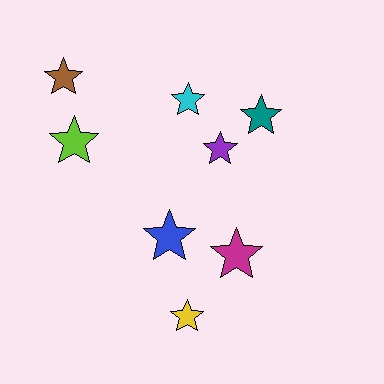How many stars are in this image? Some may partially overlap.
There are 8 stars.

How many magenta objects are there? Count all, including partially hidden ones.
There is 1 magenta object.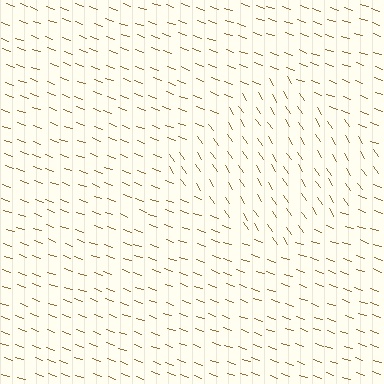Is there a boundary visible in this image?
Yes, there is a texture boundary formed by a change in line orientation.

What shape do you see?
I see a diamond.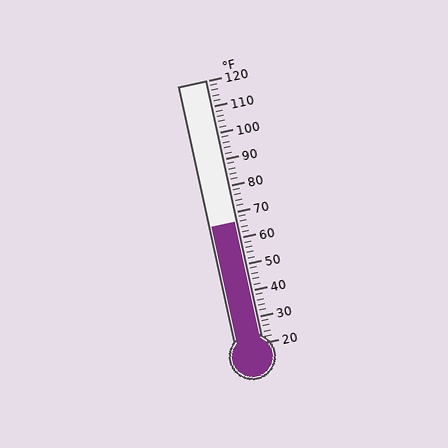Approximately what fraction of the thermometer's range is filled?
The thermometer is filled to approximately 45% of its range.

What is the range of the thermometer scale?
The thermometer scale ranges from 20°F to 120°F.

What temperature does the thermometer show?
The thermometer shows approximately 66°F.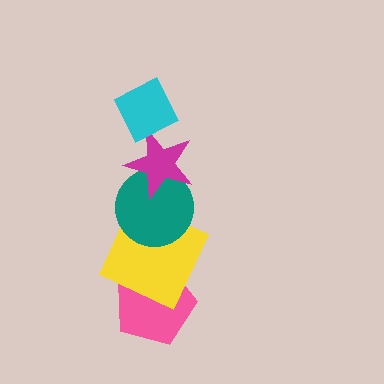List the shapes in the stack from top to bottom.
From top to bottom: the cyan diamond, the magenta star, the teal circle, the yellow square, the pink pentagon.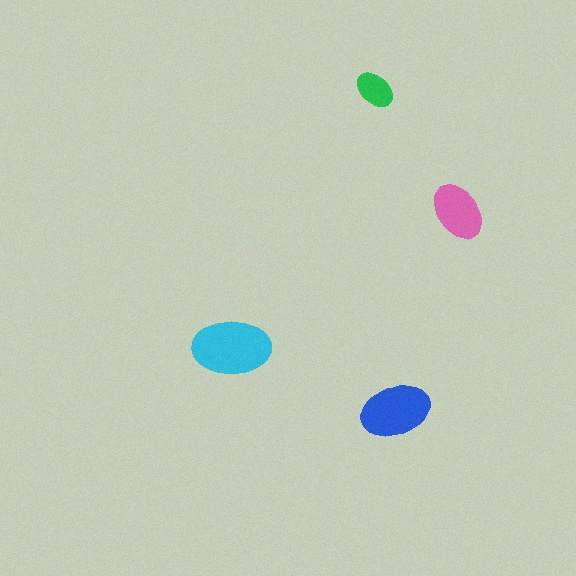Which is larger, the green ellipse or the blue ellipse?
The blue one.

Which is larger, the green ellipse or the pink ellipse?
The pink one.